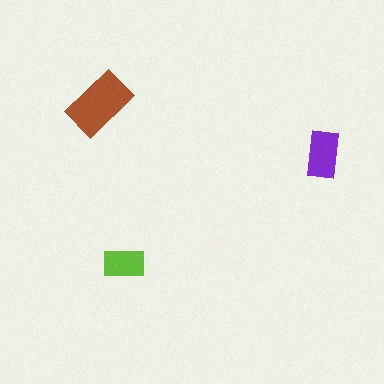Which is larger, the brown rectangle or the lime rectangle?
The brown one.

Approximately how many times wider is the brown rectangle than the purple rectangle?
About 1.5 times wider.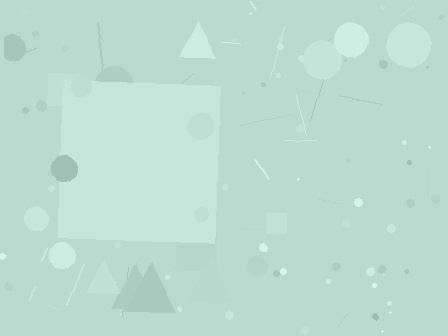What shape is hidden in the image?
A square is hidden in the image.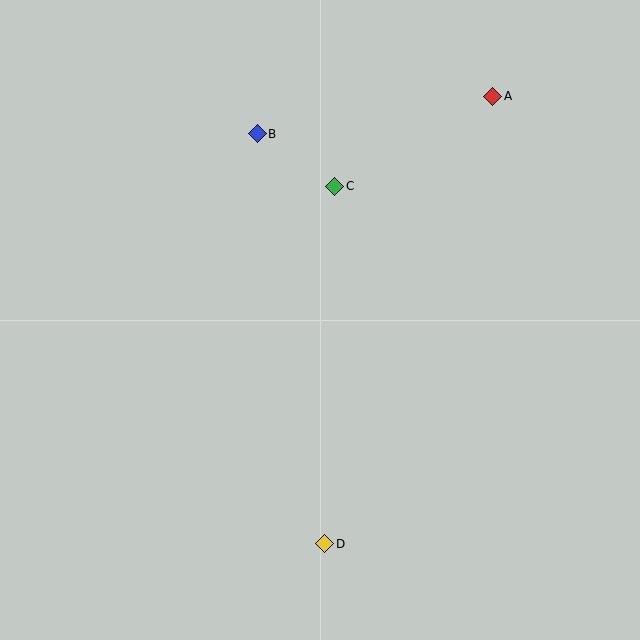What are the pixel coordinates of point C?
Point C is at (335, 186).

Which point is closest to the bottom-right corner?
Point D is closest to the bottom-right corner.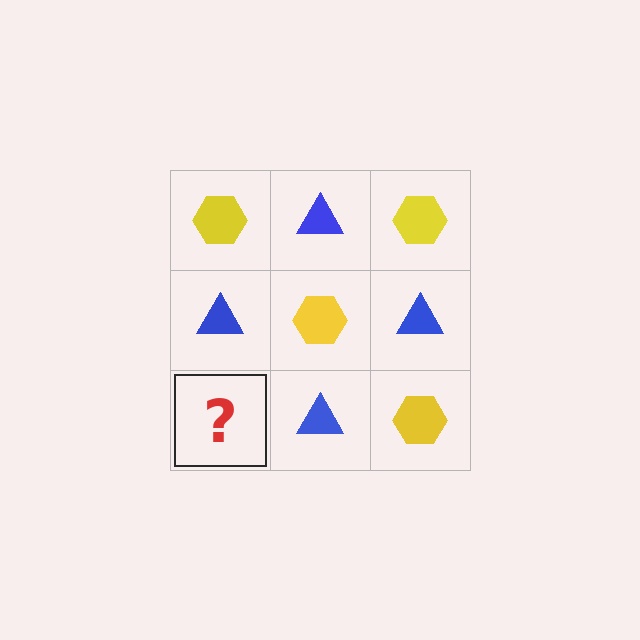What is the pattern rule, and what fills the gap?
The rule is that it alternates yellow hexagon and blue triangle in a checkerboard pattern. The gap should be filled with a yellow hexagon.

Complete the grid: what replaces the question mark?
The question mark should be replaced with a yellow hexagon.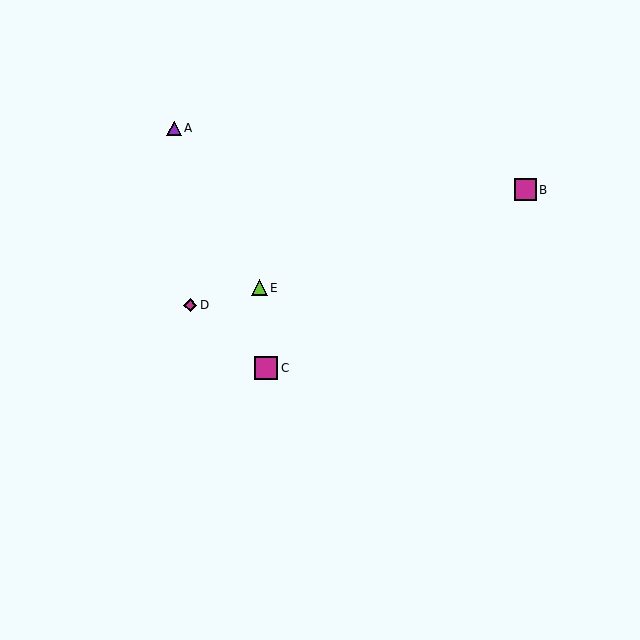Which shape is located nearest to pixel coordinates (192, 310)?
The magenta diamond (labeled D) at (190, 305) is nearest to that location.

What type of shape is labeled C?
Shape C is a magenta square.